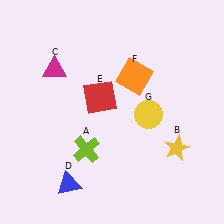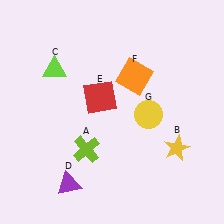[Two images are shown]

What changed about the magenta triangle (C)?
In Image 1, C is magenta. In Image 2, it changed to lime.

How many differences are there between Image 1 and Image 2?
There are 2 differences between the two images.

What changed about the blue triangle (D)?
In Image 1, D is blue. In Image 2, it changed to purple.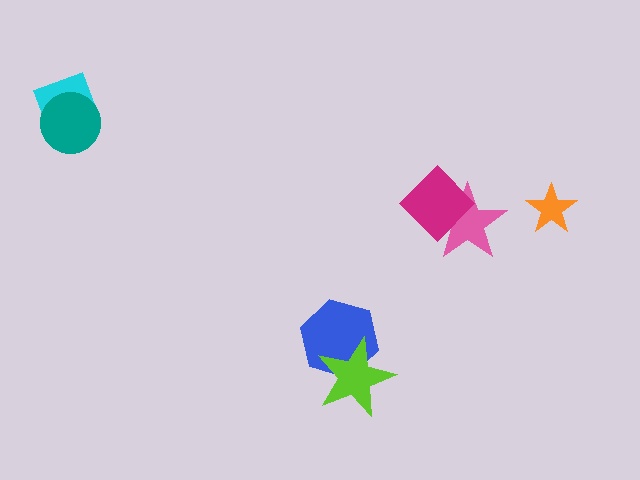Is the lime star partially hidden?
No, no other shape covers it.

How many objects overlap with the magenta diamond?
1 object overlaps with the magenta diamond.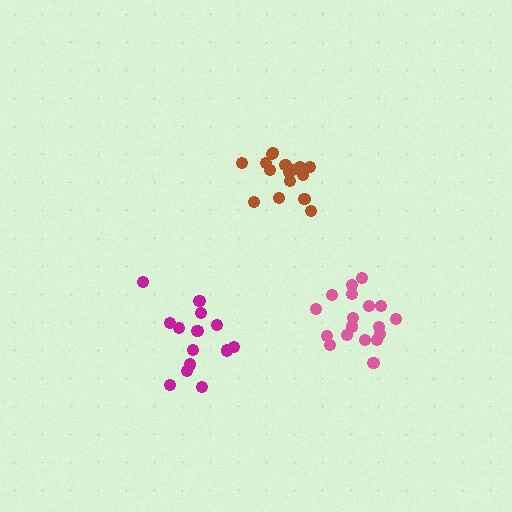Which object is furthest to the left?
The magenta cluster is leftmost.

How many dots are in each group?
Group 1: 18 dots, Group 2: 16 dots, Group 3: 15 dots (49 total).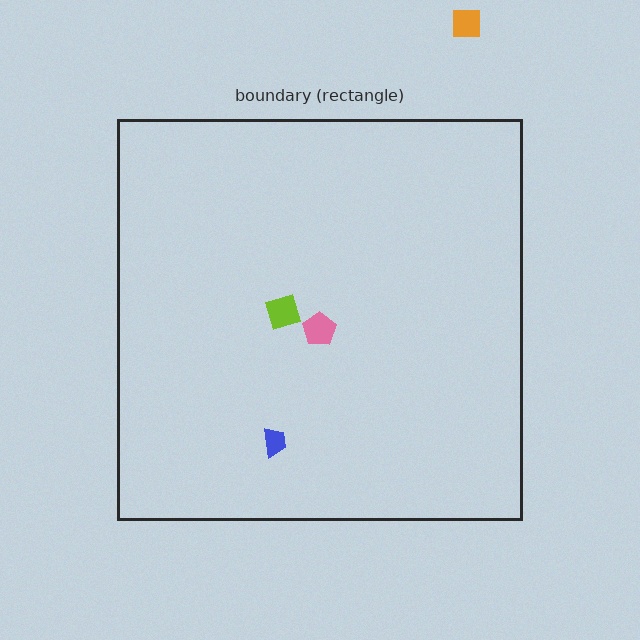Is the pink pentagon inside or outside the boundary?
Inside.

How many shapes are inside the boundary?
3 inside, 1 outside.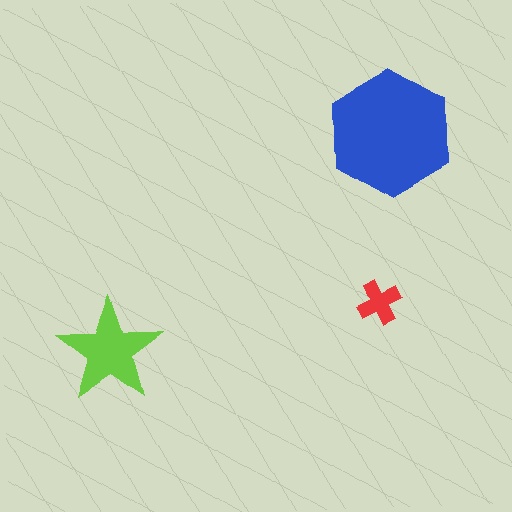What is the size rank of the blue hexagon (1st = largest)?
1st.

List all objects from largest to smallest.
The blue hexagon, the lime star, the red cross.